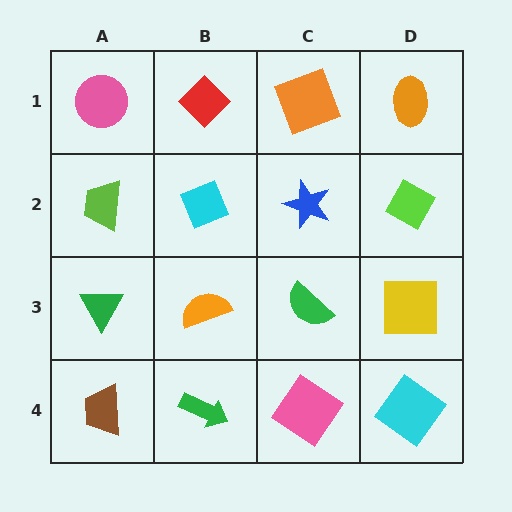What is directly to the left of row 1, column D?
An orange square.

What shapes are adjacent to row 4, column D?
A yellow square (row 3, column D), a pink diamond (row 4, column C).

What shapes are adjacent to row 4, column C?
A green semicircle (row 3, column C), a green arrow (row 4, column B), a cyan diamond (row 4, column D).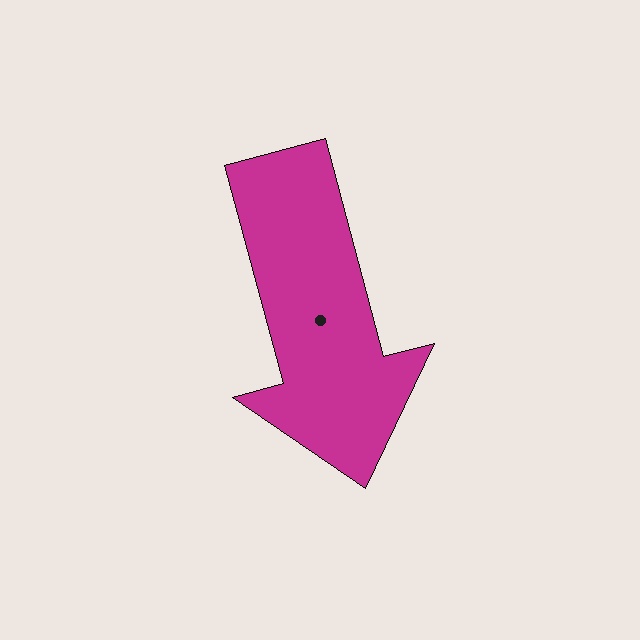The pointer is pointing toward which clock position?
Roughly 5 o'clock.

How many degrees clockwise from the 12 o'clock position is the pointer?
Approximately 165 degrees.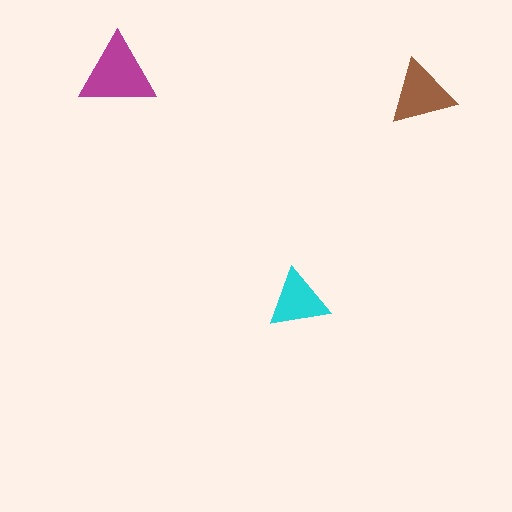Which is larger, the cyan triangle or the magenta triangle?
The magenta one.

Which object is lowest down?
The cyan triangle is bottommost.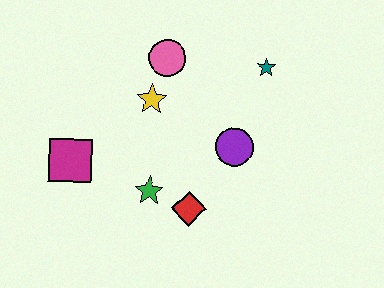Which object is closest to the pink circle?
The yellow star is closest to the pink circle.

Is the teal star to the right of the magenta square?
Yes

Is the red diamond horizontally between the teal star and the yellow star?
Yes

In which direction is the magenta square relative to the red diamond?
The magenta square is to the left of the red diamond.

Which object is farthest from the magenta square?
The teal star is farthest from the magenta square.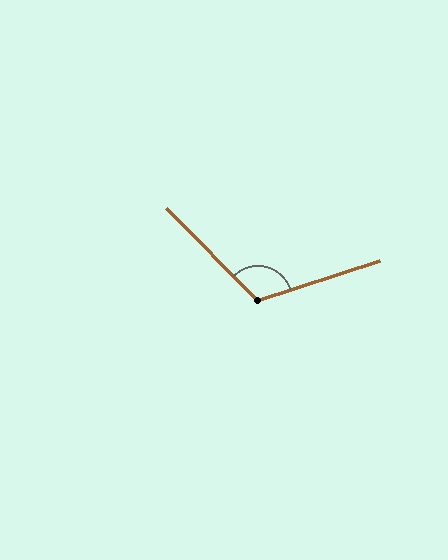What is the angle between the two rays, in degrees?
Approximately 117 degrees.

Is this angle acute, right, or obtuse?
It is obtuse.